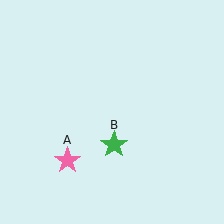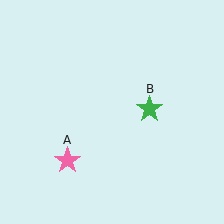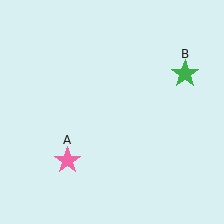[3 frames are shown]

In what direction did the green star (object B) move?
The green star (object B) moved up and to the right.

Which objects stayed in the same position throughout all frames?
Pink star (object A) remained stationary.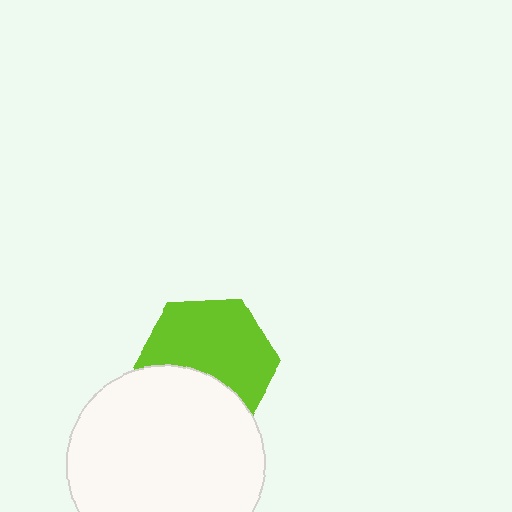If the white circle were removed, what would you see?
You would see the complete lime hexagon.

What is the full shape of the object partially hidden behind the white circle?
The partially hidden object is a lime hexagon.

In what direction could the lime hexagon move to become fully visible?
The lime hexagon could move up. That would shift it out from behind the white circle entirely.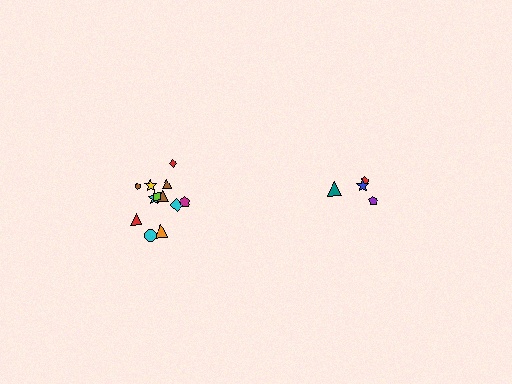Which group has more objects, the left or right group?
The left group.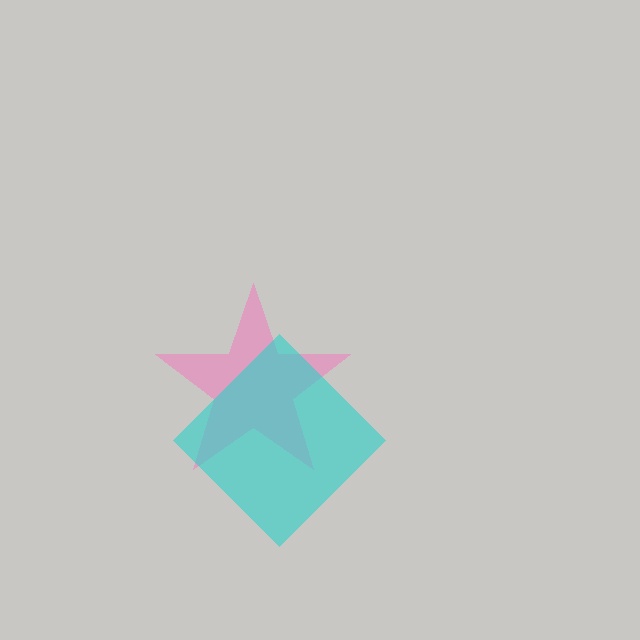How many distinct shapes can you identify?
There are 2 distinct shapes: a pink star, a cyan diamond.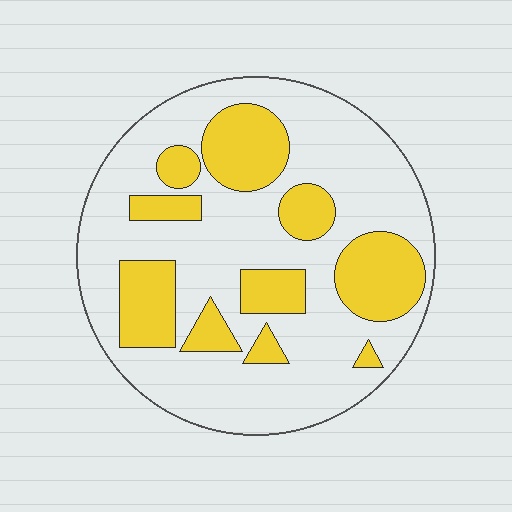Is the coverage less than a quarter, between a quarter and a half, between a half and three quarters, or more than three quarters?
Between a quarter and a half.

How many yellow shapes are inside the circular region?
10.